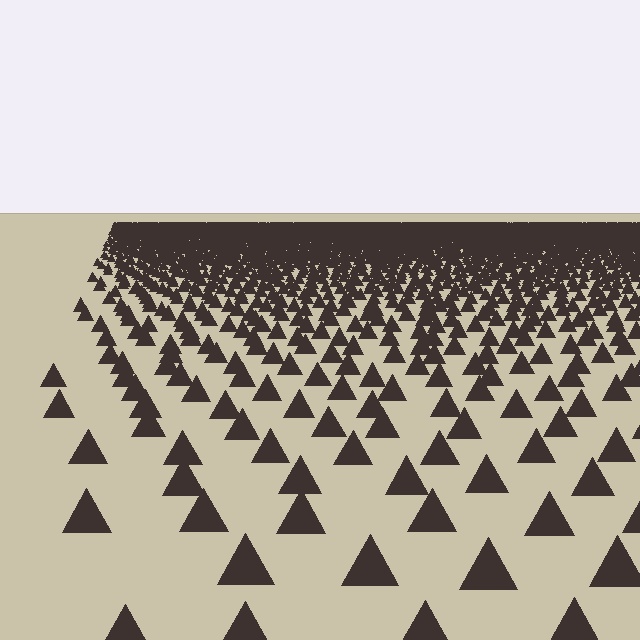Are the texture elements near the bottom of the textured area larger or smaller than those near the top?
Larger. Near the bottom, elements are closer to the viewer and appear at a bigger on-screen size.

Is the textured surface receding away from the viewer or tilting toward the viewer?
The surface is receding away from the viewer. Texture elements get smaller and denser toward the top.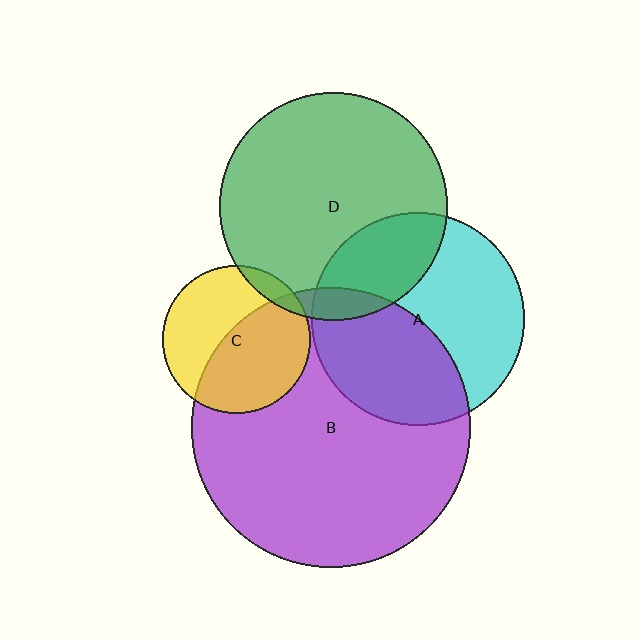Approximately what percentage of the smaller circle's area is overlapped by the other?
Approximately 55%.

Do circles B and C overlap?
Yes.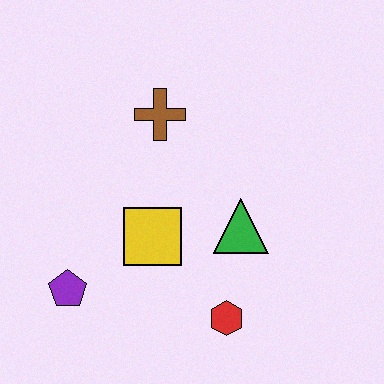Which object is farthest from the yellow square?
The brown cross is farthest from the yellow square.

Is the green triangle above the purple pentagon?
Yes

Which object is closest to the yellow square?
The green triangle is closest to the yellow square.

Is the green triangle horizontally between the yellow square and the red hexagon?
No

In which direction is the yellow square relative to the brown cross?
The yellow square is below the brown cross.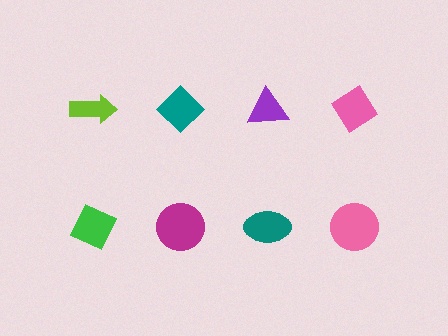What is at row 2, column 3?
A teal ellipse.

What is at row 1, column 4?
A pink diamond.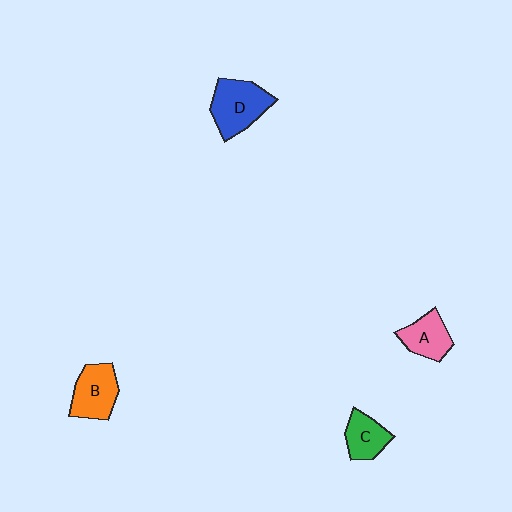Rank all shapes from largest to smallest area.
From largest to smallest: D (blue), B (orange), A (pink), C (green).